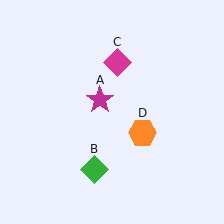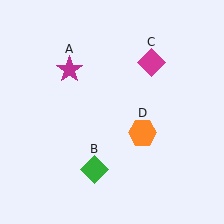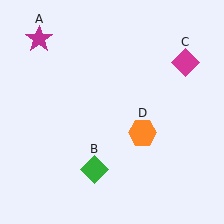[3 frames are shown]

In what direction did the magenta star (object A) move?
The magenta star (object A) moved up and to the left.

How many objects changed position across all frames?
2 objects changed position: magenta star (object A), magenta diamond (object C).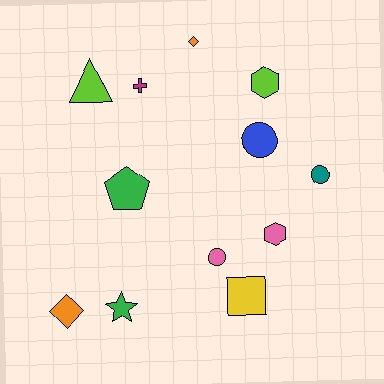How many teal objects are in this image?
There is 1 teal object.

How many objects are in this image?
There are 12 objects.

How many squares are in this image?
There is 1 square.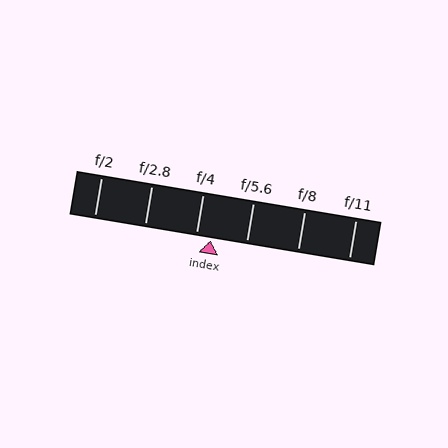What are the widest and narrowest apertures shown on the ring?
The widest aperture shown is f/2 and the narrowest is f/11.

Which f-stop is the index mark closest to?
The index mark is closest to f/4.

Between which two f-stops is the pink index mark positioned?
The index mark is between f/4 and f/5.6.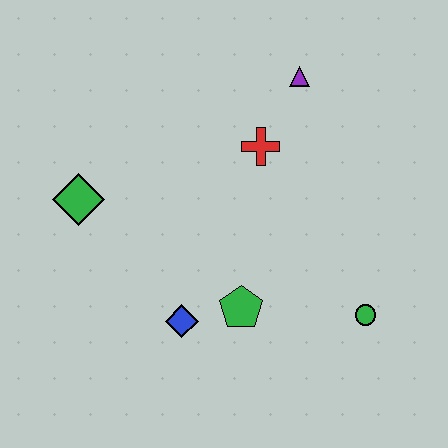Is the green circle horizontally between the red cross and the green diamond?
No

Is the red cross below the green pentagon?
No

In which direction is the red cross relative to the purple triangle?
The red cross is below the purple triangle.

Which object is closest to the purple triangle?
The red cross is closest to the purple triangle.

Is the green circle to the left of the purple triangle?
No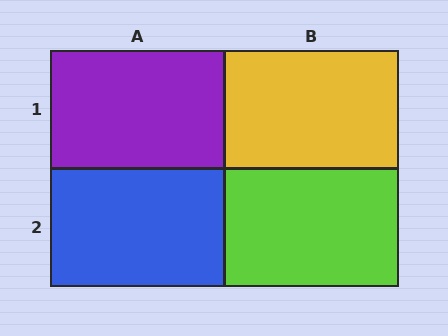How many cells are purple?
1 cell is purple.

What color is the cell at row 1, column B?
Yellow.